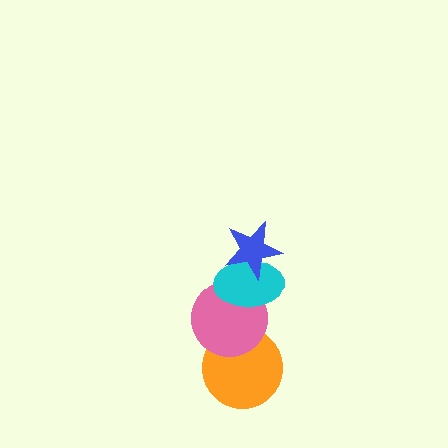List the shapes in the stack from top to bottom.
From top to bottom: the blue star, the cyan ellipse, the pink circle, the orange circle.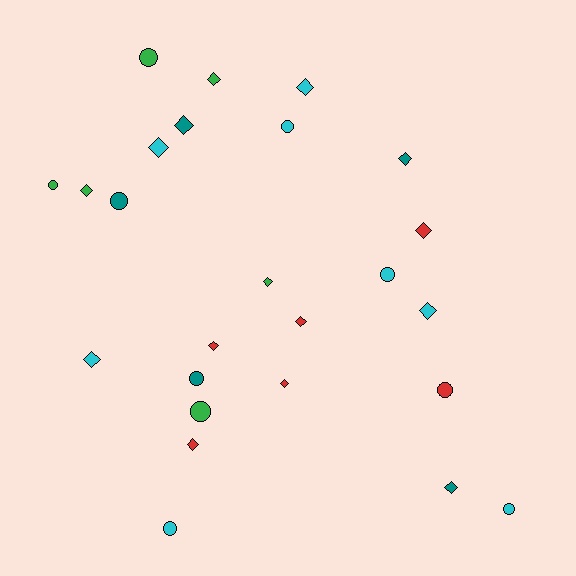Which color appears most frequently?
Cyan, with 8 objects.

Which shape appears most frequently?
Diamond, with 15 objects.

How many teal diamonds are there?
There are 3 teal diamonds.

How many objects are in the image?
There are 25 objects.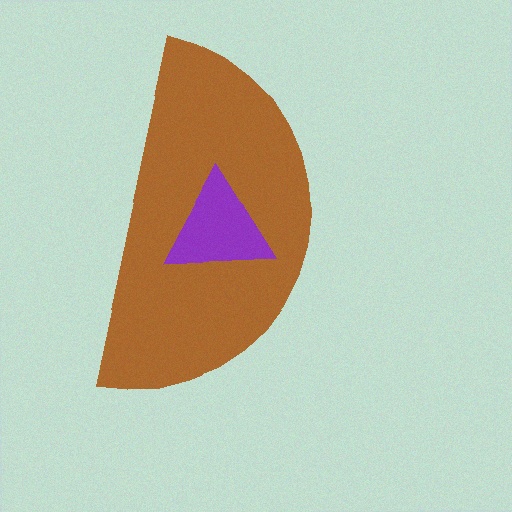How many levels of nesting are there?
2.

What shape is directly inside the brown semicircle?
The purple triangle.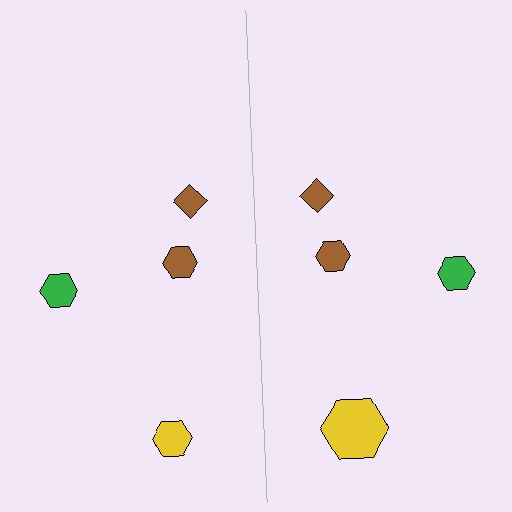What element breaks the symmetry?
The yellow hexagon on the right side has a different size than its mirror counterpart.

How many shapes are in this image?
There are 8 shapes in this image.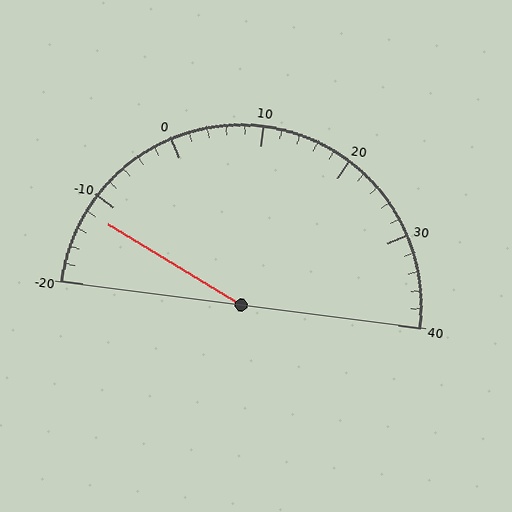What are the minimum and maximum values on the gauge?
The gauge ranges from -20 to 40.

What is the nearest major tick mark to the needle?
The nearest major tick mark is -10.